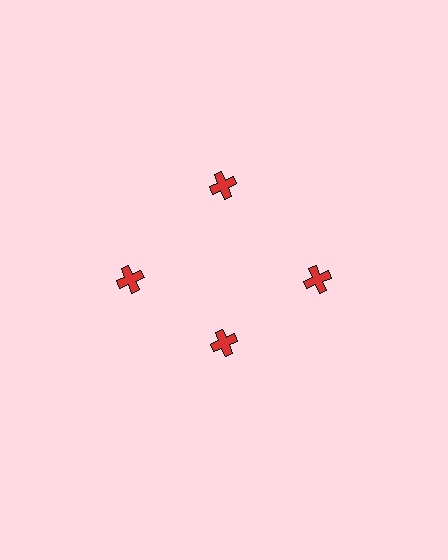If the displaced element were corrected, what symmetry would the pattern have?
It would have 4-fold rotational symmetry — the pattern would map onto itself every 90 degrees.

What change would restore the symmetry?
The symmetry would be restored by moving it outward, back onto the ring so that all 4 crosses sit at equal angles and equal distance from the center.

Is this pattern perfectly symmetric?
No. The 4 red crosses are arranged in a ring, but one element near the 6 o'clock position is pulled inward toward the center, breaking the 4-fold rotational symmetry.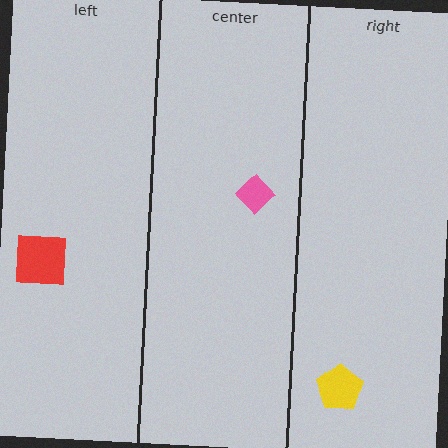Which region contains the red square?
The left region.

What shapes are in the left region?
The red square.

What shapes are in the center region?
The pink diamond.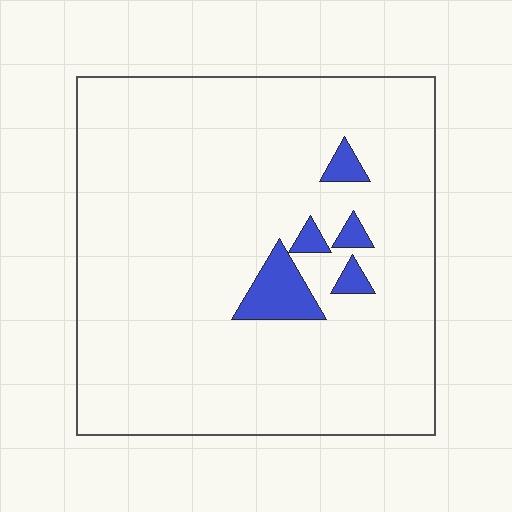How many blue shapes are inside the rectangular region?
5.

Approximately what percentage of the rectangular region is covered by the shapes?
Approximately 5%.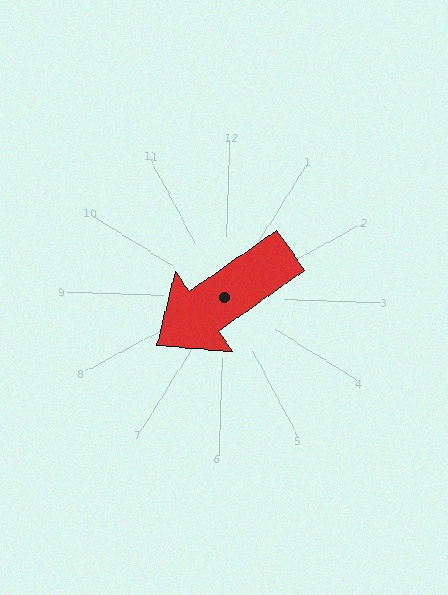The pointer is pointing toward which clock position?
Roughly 8 o'clock.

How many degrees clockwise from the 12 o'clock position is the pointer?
Approximately 233 degrees.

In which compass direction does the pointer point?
Southwest.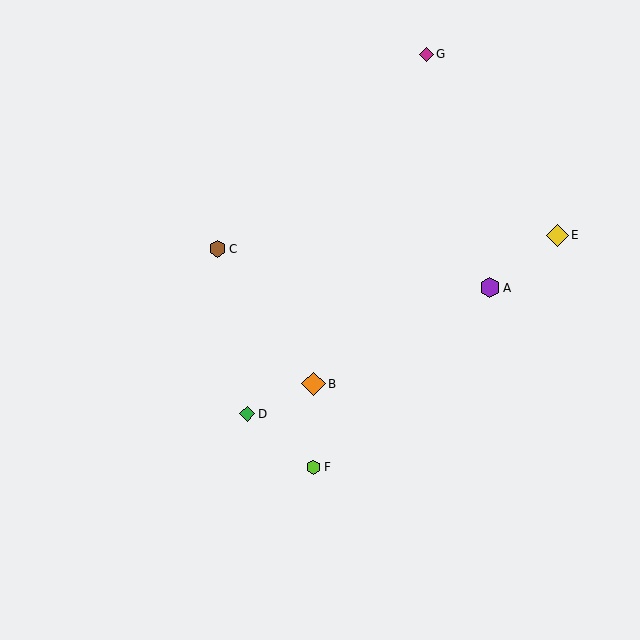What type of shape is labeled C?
Shape C is a brown hexagon.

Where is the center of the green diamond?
The center of the green diamond is at (247, 414).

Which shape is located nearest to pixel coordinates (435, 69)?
The magenta diamond (labeled G) at (426, 54) is nearest to that location.